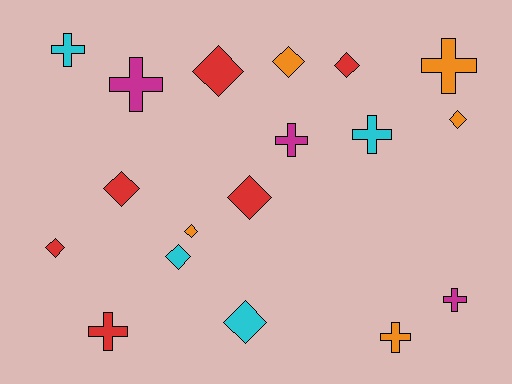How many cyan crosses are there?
There are 2 cyan crosses.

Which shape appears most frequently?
Diamond, with 10 objects.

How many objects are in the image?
There are 18 objects.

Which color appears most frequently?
Red, with 6 objects.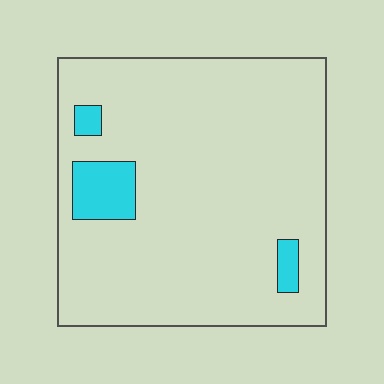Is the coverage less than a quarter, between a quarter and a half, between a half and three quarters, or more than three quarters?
Less than a quarter.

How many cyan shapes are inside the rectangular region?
3.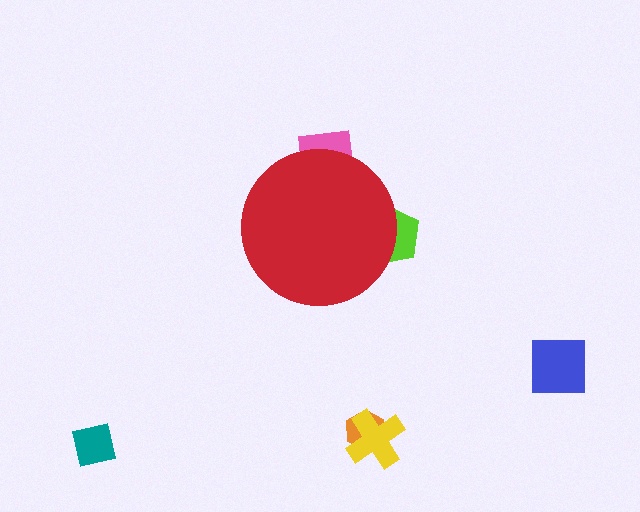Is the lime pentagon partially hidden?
Yes, the lime pentagon is partially hidden behind the red circle.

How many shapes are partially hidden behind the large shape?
2 shapes are partially hidden.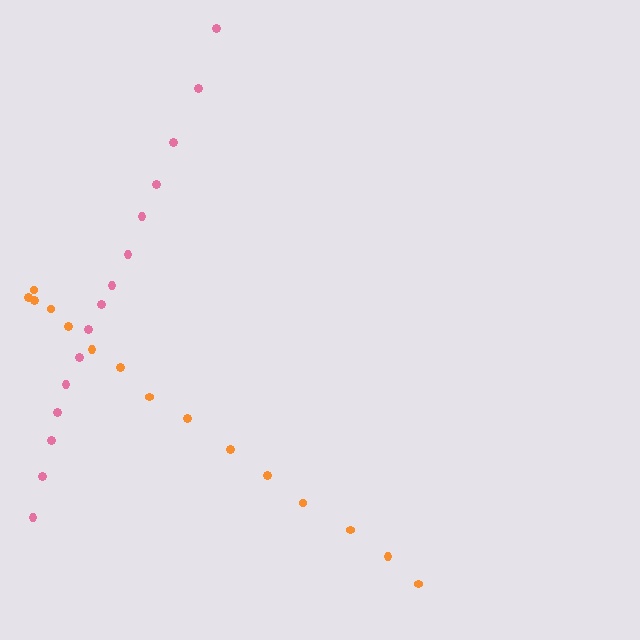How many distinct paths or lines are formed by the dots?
There are 2 distinct paths.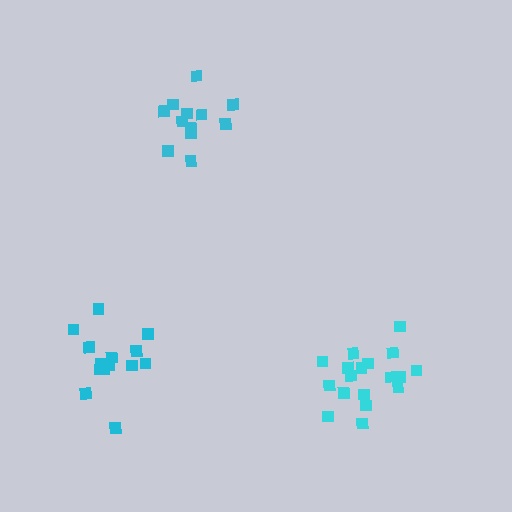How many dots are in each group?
Group 1: 12 dots, Group 2: 18 dots, Group 3: 14 dots (44 total).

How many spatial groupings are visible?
There are 3 spatial groupings.